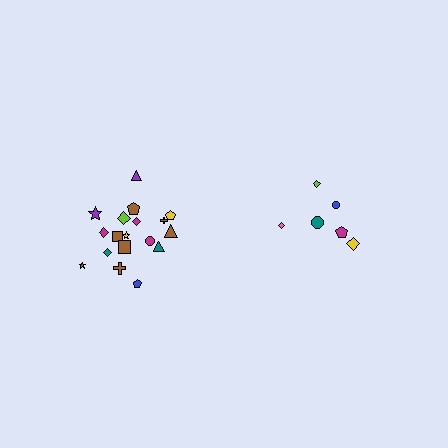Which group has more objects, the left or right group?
The left group.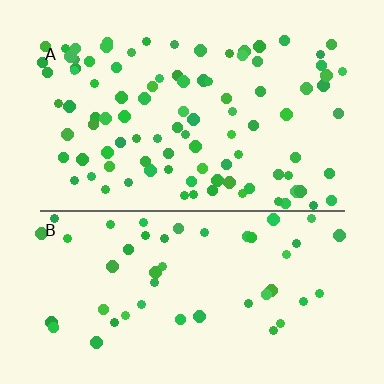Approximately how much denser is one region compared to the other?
Approximately 2.0× — region A over region B.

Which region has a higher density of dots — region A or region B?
A (the top).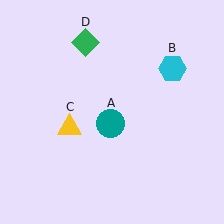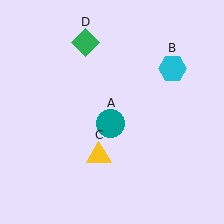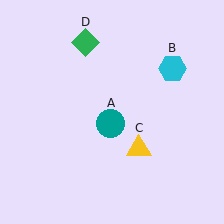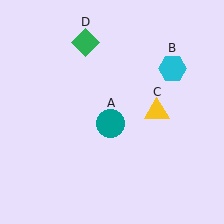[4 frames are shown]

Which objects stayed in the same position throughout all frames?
Teal circle (object A) and cyan hexagon (object B) and green diamond (object D) remained stationary.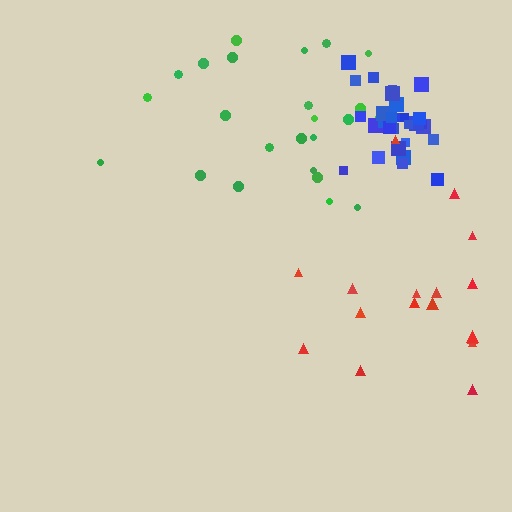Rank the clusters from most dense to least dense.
blue, green, red.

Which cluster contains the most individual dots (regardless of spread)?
Blue (29).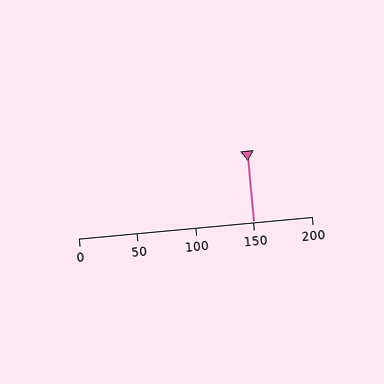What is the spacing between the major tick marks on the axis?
The major ticks are spaced 50 apart.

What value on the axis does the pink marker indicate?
The marker indicates approximately 150.